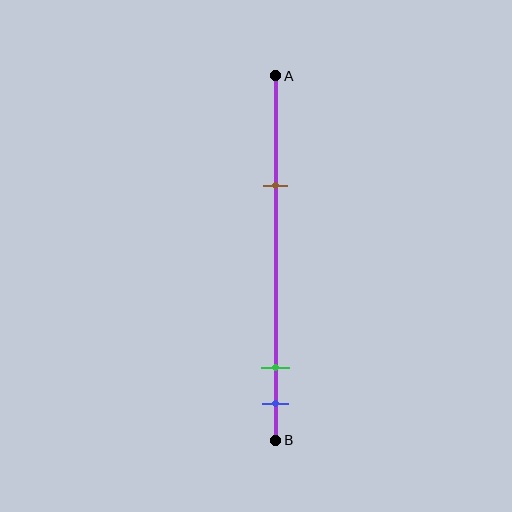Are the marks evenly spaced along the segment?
No, the marks are not evenly spaced.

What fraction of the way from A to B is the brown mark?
The brown mark is approximately 30% (0.3) of the way from A to B.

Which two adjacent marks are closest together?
The green and blue marks are the closest adjacent pair.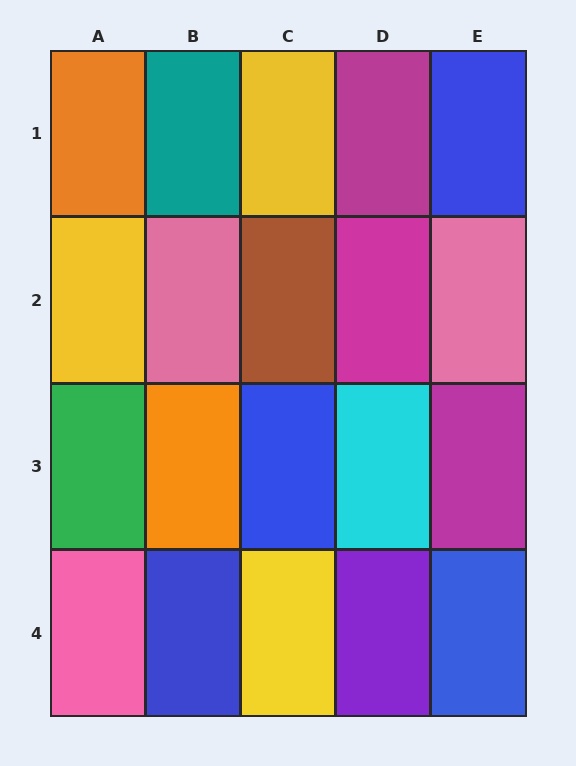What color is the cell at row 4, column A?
Pink.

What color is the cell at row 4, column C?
Yellow.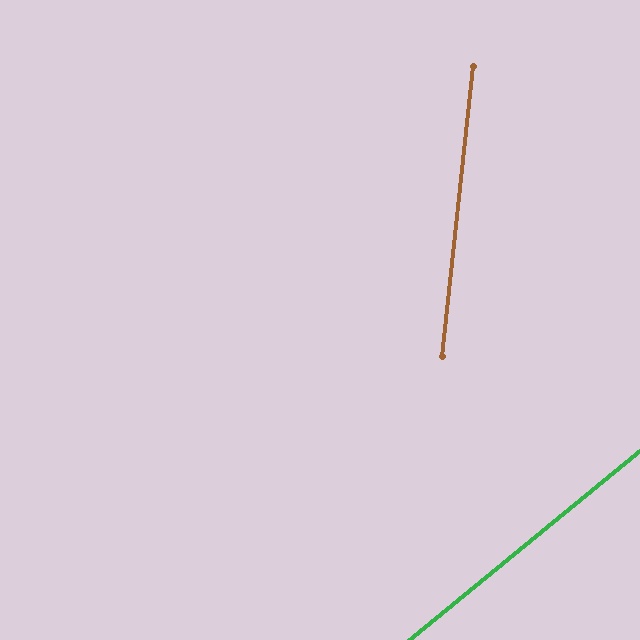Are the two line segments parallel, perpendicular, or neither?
Neither parallel nor perpendicular — they differ by about 44°.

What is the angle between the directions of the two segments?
Approximately 44 degrees.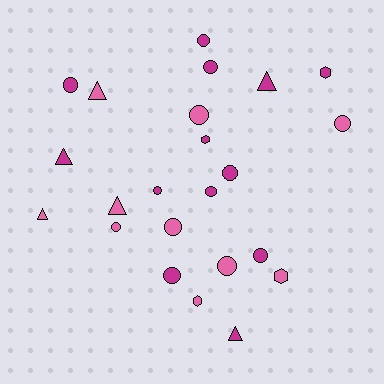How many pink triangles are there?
There are 3 pink triangles.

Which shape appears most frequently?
Circle, with 13 objects.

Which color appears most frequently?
Magenta, with 13 objects.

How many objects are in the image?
There are 23 objects.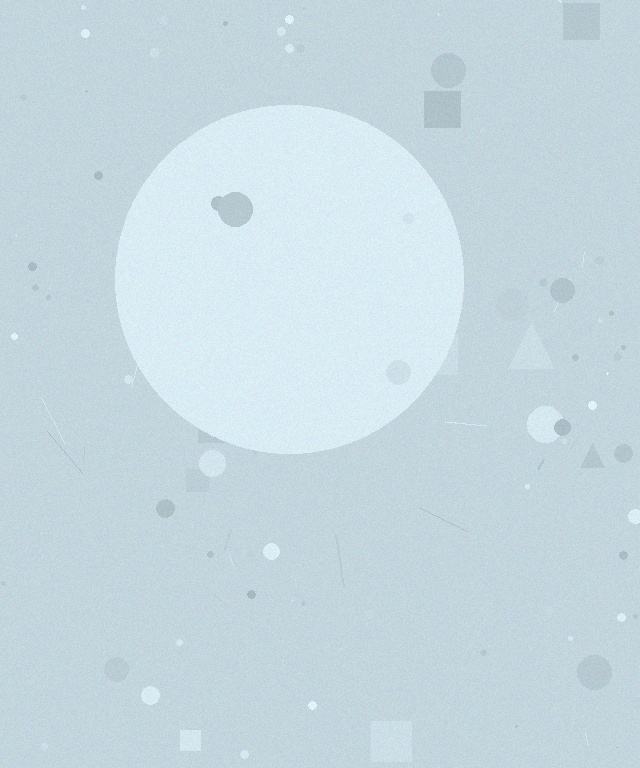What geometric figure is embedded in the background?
A circle is embedded in the background.